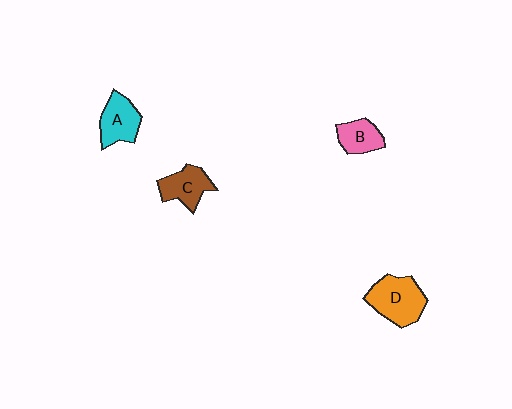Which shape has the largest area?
Shape D (orange).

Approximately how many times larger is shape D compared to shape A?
Approximately 1.4 times.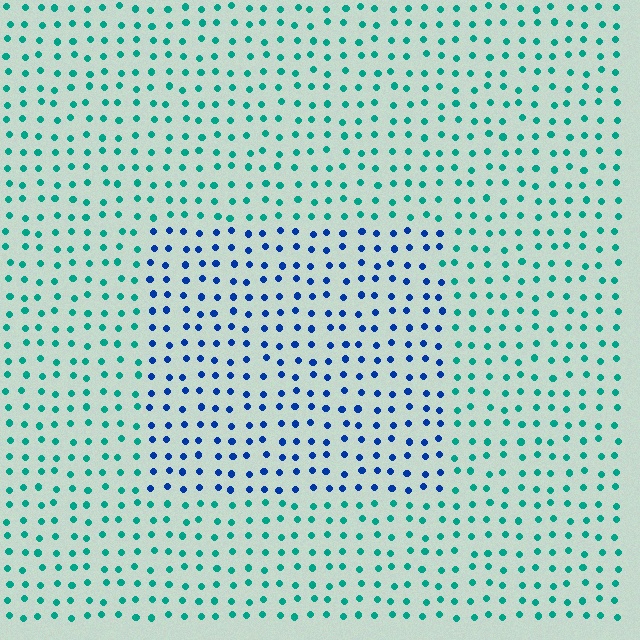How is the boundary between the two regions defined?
The boundary is defined purely by a slight shift in hue (about 50 degrees). Spacing, size, and orientation are identical on both sides.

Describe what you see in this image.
The image is filled with small teal elements in a uniform arrangement. A rectangle-shaped region is visible where the elements are tinted to a slightly different hue, forming a subtle color boundary.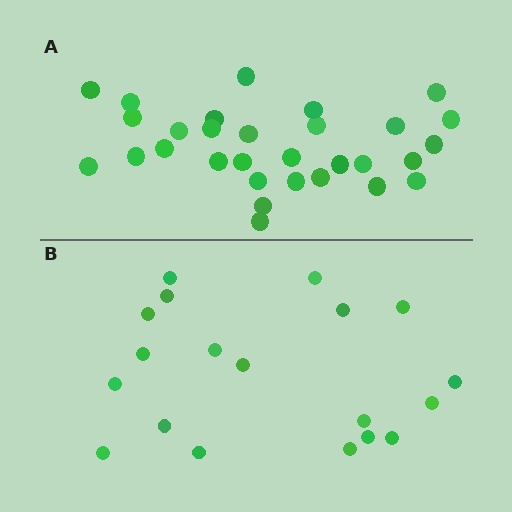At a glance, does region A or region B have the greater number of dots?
Region A (the top region) has more dots.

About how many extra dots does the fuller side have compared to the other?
Region A has roughly 12 or so more dots than region B.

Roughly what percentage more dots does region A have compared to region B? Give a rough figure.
About 60% more.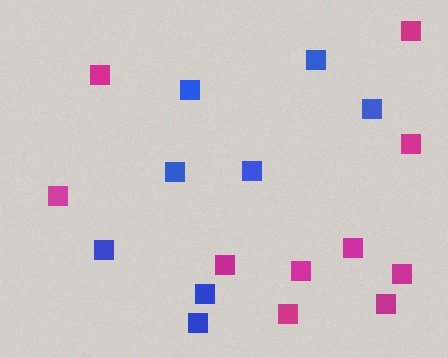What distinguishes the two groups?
There are 2 groups: one group of magenta squares (10) and one group of blue squares (8).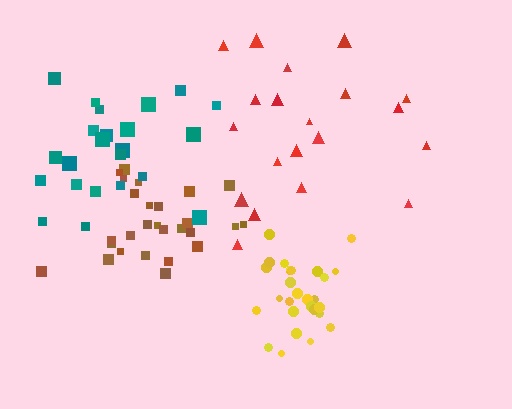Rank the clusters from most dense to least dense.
yellow, brown, teal, red.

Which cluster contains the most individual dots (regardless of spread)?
Yellow (29).